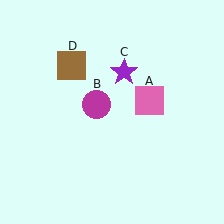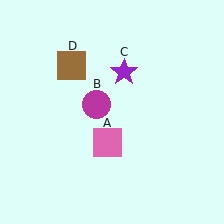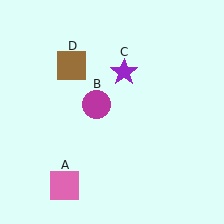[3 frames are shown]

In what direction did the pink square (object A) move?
The pink square (object A) moved down and to the left.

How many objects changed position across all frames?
1 object changed position: pink square (object A).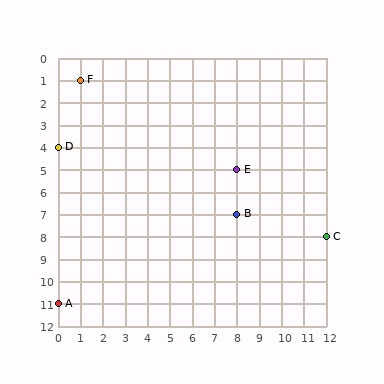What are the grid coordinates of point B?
Point B is at grid coordinates (8, 7).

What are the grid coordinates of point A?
Point A is at grid coordinates (0, 11).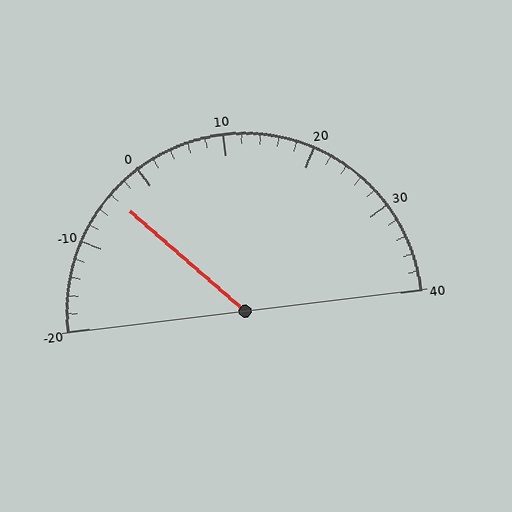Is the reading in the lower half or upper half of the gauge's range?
The reading is in the lower half of the range (-20 to 40).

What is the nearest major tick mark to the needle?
The nearest major tick mark is 0.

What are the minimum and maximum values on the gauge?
The gauge ranges from -20 to 40.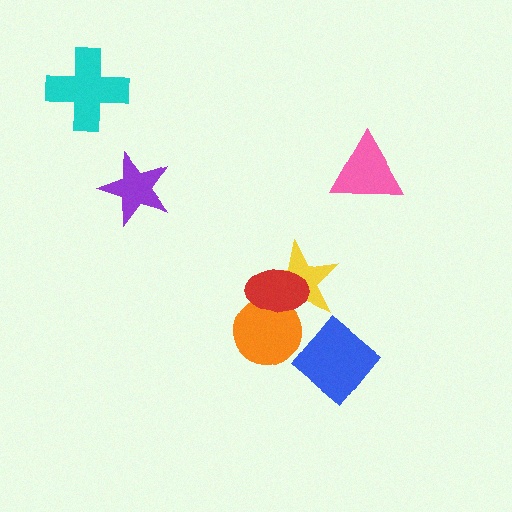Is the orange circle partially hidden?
Yes, it is partially covered by another shape.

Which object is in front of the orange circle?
The red ellipse is in front of the orange circle.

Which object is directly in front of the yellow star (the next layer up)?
The orange circle is directly in front of the yellow star.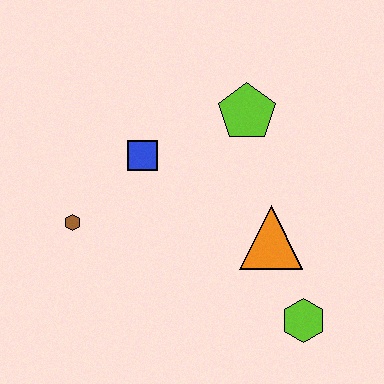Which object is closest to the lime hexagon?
The orange triangle is closest to the lime hexagon.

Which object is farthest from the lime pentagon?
The lime hexagon is farthest from the lime pentagon.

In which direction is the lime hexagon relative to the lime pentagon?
The lime hexagon is below the lime pentagon.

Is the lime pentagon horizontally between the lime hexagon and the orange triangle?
No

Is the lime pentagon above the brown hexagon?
Yes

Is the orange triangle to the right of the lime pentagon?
Yes